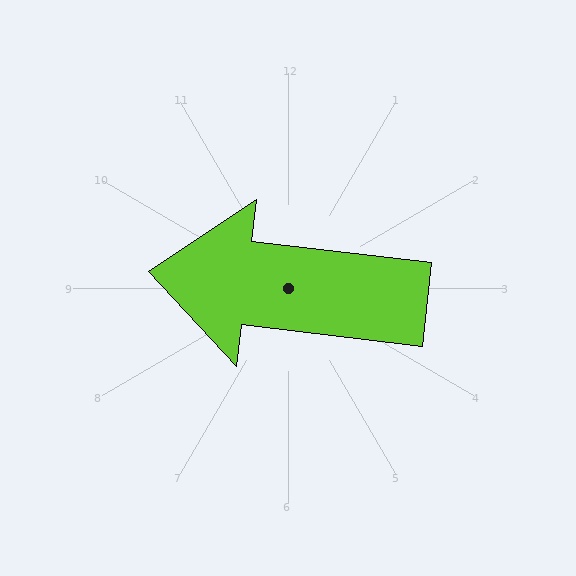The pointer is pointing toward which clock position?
Roughly 9 o'clock.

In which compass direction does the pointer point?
West.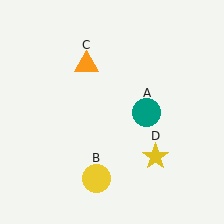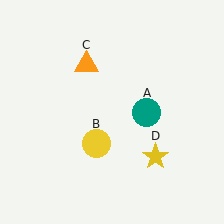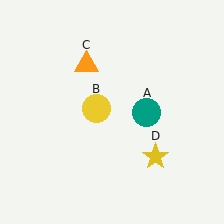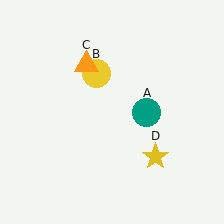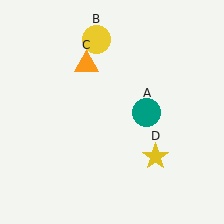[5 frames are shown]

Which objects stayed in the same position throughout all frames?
Teal circle (object A) and orange triangle (object C) and yellow star (object D) remained stationary.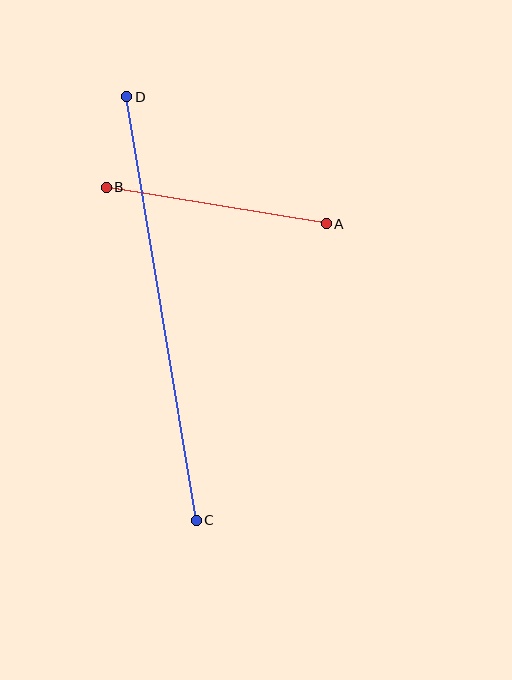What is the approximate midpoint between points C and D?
The midpoint is at approximately (161, 308) pixels.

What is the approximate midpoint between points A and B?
The midpoint is at approximately (216, 206) pixels.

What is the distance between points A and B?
The distance is approximately 223 pixels.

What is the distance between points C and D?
The distance is approximately 429 pixels.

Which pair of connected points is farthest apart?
Points C and D are farthest apart.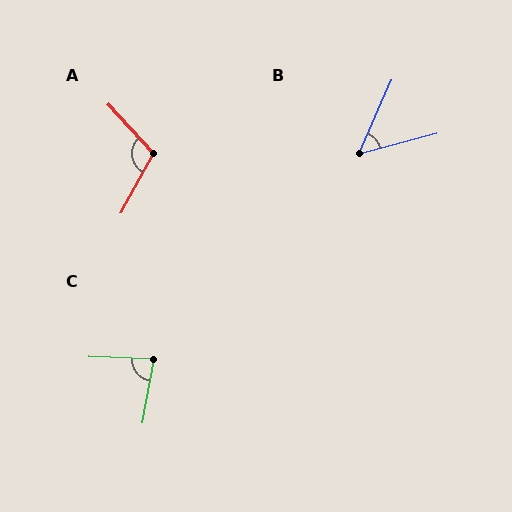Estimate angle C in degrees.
Approximately 82 degrees.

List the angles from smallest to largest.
B (51°), C (82°), A (109°).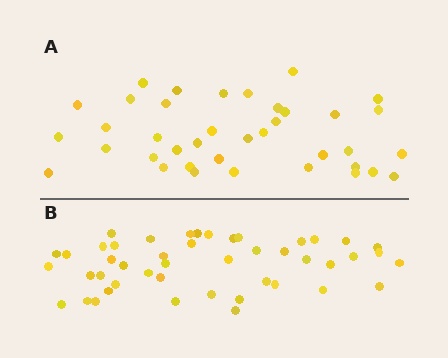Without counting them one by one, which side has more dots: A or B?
Region B (the bottom region) has more dots.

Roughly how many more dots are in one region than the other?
Region B has roughly 8 or so more dots than region A.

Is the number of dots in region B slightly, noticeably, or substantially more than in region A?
Region B has only slightly more — the two regions are fairly close. The ratio is roughly 1.2 to 1.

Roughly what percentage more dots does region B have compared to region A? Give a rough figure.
About 20% more.